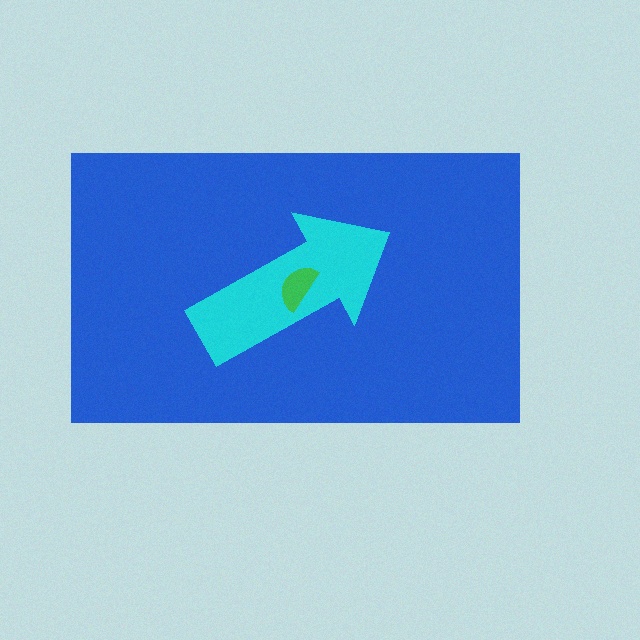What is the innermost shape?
The green semicircle.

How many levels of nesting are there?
3.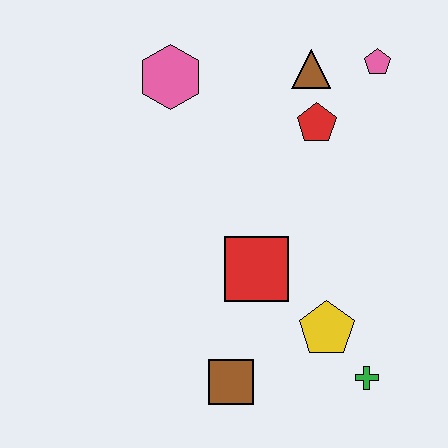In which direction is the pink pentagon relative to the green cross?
The pink pentagon is above the green cross.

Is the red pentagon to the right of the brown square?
Yes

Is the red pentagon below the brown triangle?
Yes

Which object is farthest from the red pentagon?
The brown square is farthest from the red pentagon.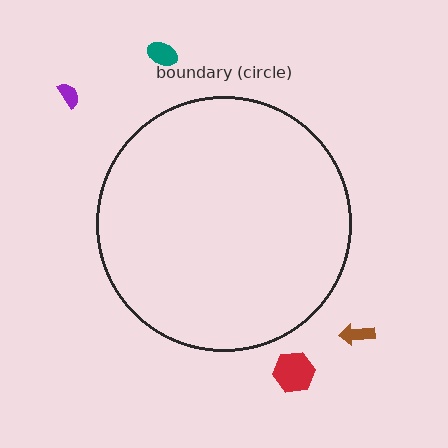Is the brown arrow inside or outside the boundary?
Outside.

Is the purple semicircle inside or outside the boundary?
Outside.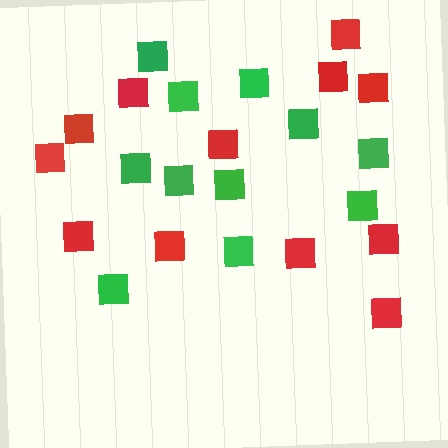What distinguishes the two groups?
There are 2 groups: one group of green squares (11) and one group of red squares (12).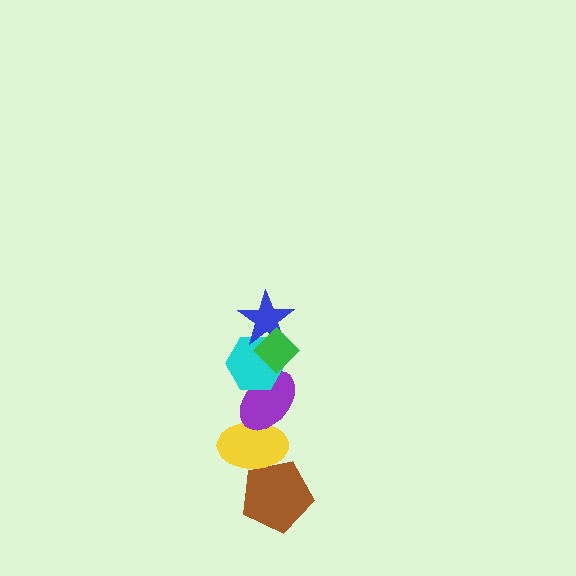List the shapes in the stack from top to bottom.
From top to bottom: the green diamond, the blue star, the cyan hexagon, the purple ellipse, the yellow ellipse, the brown pentagon.